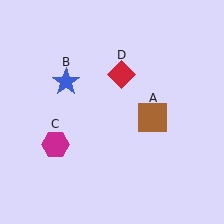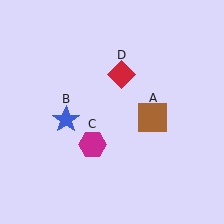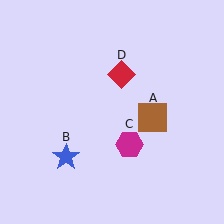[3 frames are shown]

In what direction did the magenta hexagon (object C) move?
The magenta hexagon (object C) moved right.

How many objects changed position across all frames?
2 objects changed position: blue star (object B), magenta hexagon (object C).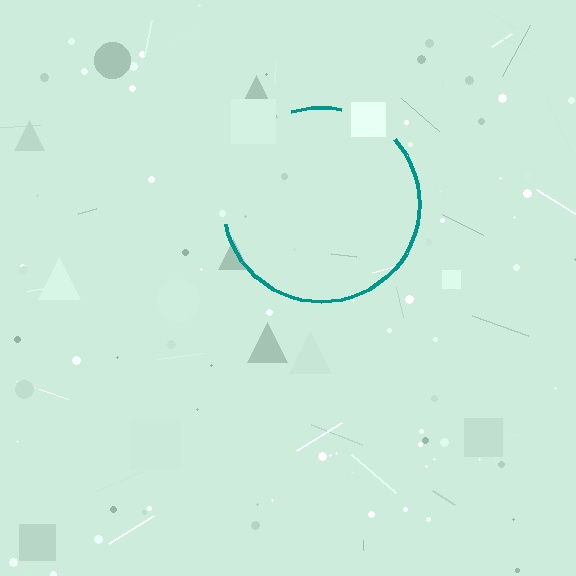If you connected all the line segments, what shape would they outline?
They would outline a circle.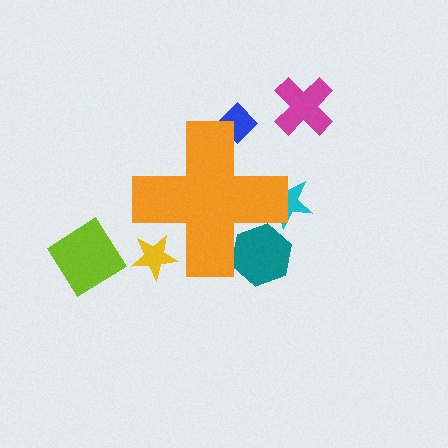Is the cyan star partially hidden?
Yes, the cyan star is partially hidden behind the orange cross.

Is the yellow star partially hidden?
Yes, the yellow star is partially hidden behind the orange cross.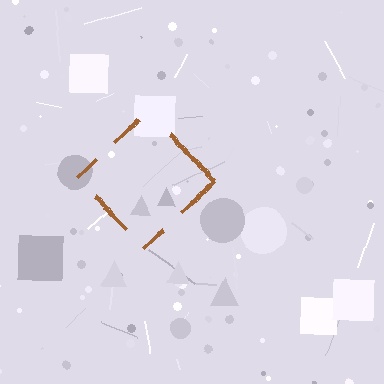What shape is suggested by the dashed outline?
The dashed outline suggests a diamond.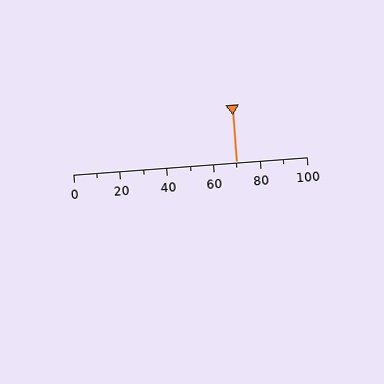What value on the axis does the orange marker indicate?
The marker indicates approximately 70.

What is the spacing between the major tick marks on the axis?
The major ticks are spaced 20 apart.